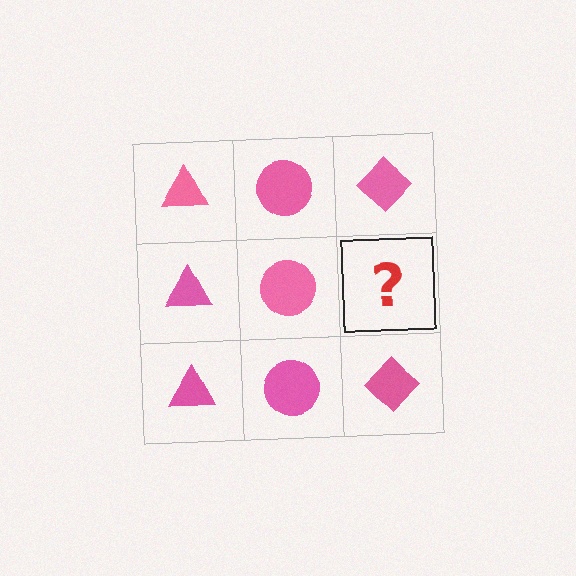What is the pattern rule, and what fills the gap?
The rule is that each column has a consistent shape. The gap should be filled with a pink diamond.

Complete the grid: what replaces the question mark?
The question mark should be replaced with a pink diamond.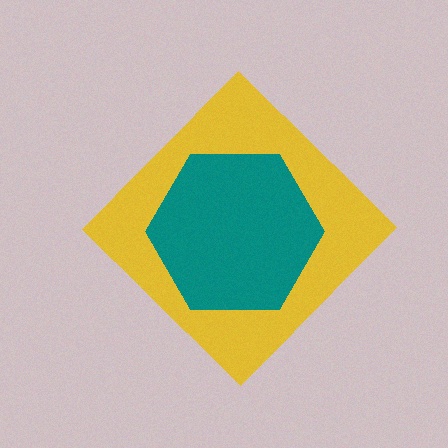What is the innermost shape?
The teal hexagon.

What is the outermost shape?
The yellow diamond.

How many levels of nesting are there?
2.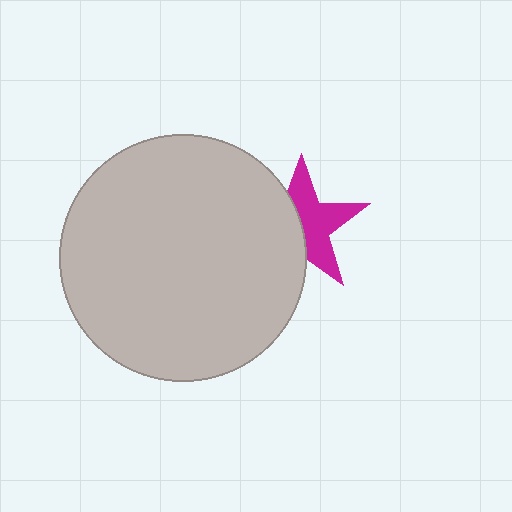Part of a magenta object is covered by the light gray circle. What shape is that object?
It is a star.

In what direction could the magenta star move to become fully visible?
The magenta star could move right. That would shift it out from behind the light gray circle entirely.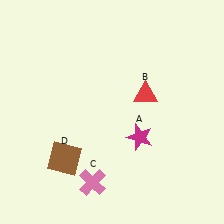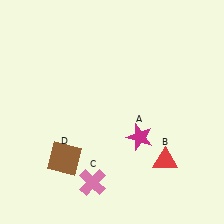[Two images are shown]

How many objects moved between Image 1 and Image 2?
1 object moved between the two images.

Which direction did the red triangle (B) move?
The red triangle (B) moved down.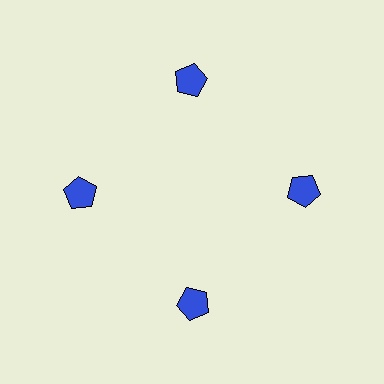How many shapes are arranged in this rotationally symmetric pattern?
There are 4 shapes, arranged in 4 groups of 1.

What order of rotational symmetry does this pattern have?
This pattern has 4-fold rotational symmetry.